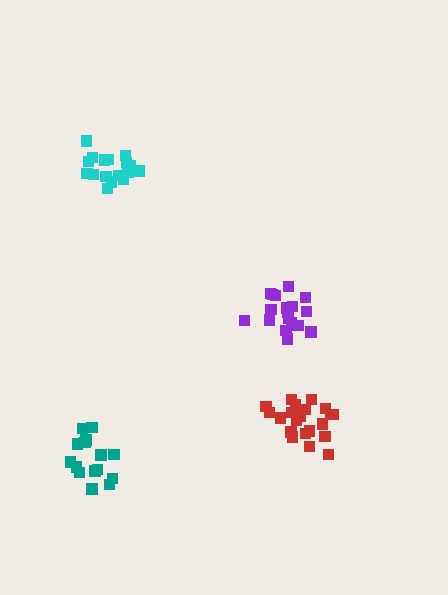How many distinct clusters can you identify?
There are 4 distinct clusters.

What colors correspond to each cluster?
The clusters are colored: cyan, red, purple, teal.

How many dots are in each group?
Group 1: 17 dots, Group 2: 21 dots, Group 3: 18 dots, Group 4: 16 dots (72 total).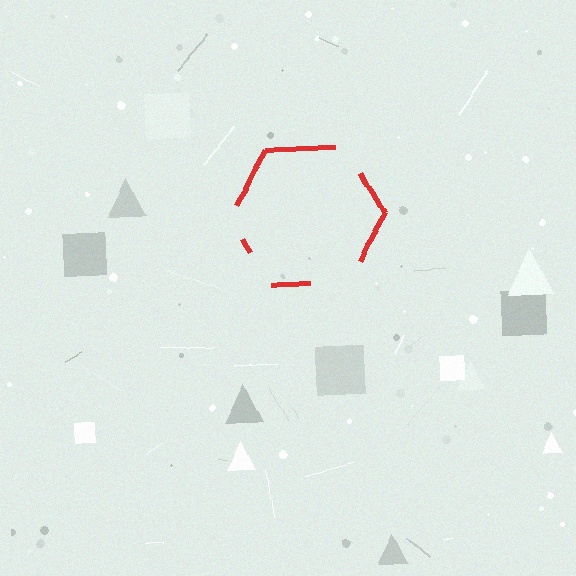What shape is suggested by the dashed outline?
The dashed outline suggests a hexagon.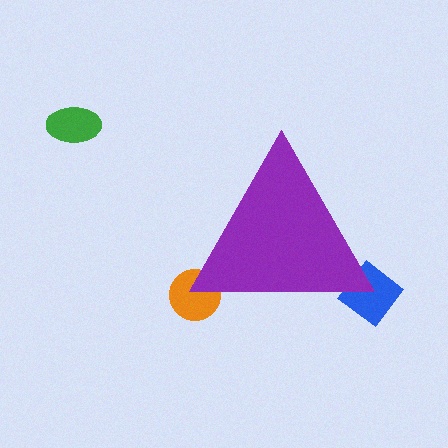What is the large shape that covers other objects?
A purple triangle.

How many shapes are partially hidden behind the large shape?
2 shapes are partially hidden.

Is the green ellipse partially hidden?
No, the green ellipse is fully visible.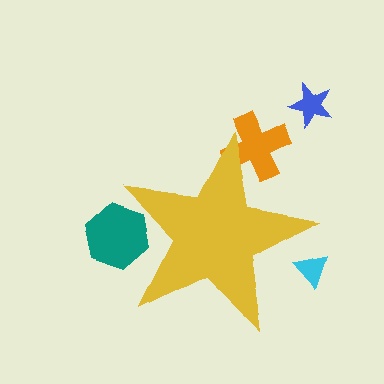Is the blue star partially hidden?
No, the blue star is fully visible.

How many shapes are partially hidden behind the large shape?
3 shapes are partially hidden.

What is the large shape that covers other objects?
A yellow star.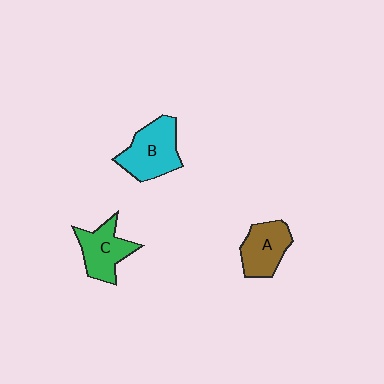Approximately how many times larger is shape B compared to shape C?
Approximately 1.2 times.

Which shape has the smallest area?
Shape A (brown).